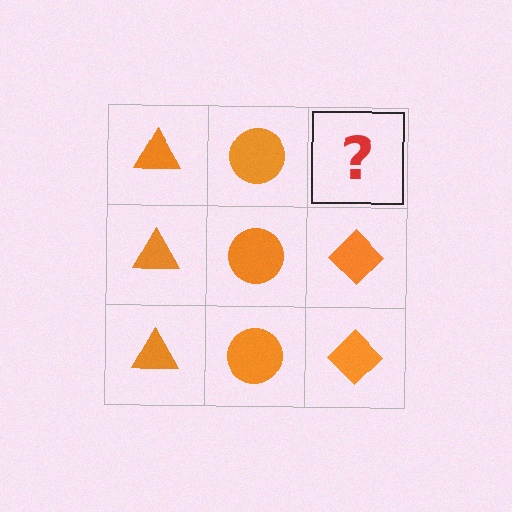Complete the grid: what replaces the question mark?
The question mark should be replaced with an orange diamond.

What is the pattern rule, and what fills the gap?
The rule is that each column has a consistent shape. The gap should be filled with an orange diamond.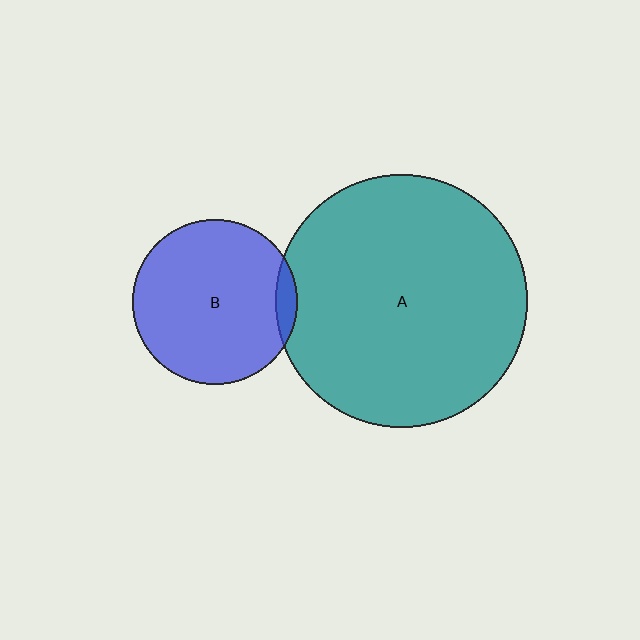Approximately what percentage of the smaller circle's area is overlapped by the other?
Approximately 5%.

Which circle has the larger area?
Circle A (teal).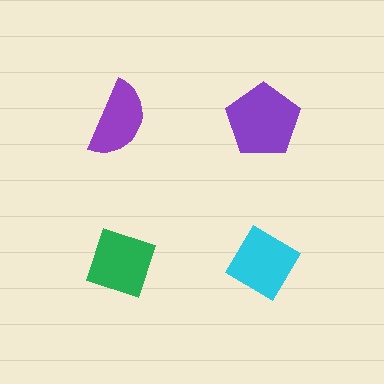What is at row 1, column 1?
A purple semicircle.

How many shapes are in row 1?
2 shapes.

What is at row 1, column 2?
A purple pentagon.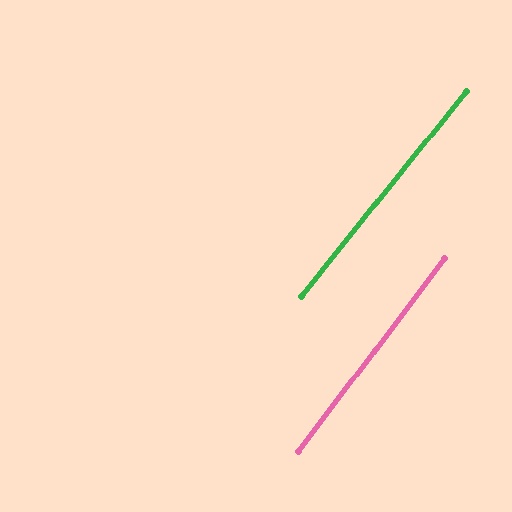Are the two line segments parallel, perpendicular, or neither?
Parallel — their directions differ by only 1.7°.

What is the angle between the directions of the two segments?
Approximately 2 degrees.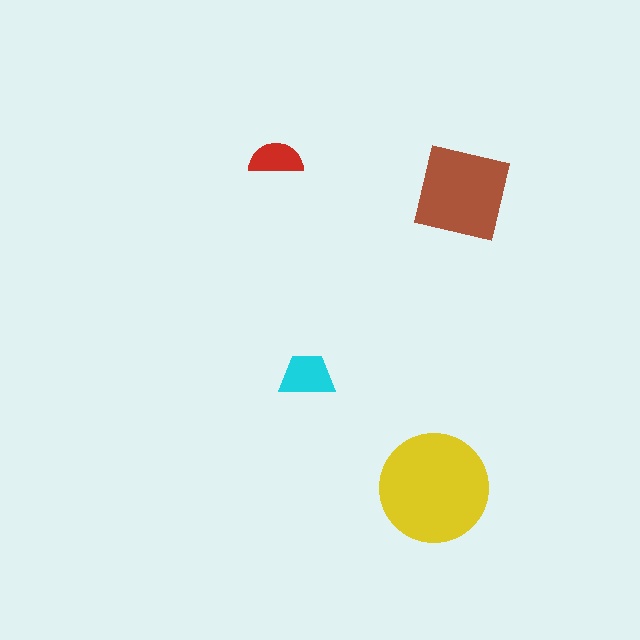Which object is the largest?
The yellow circle.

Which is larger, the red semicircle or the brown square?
The brown square.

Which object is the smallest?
The red semicircle.